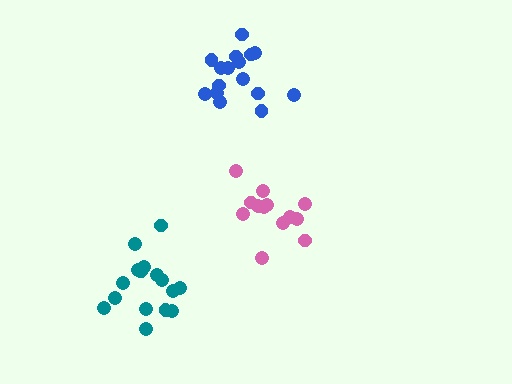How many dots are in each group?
Group 1: 13 dots, Group 2: 16 dots, Group 3: 16 dots (45 total).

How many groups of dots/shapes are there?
There are 3 groups.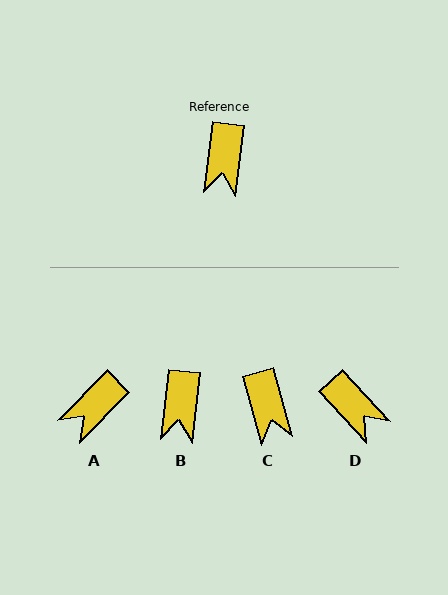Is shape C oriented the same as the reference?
No, it is off by about 22 degrees.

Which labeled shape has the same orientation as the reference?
B.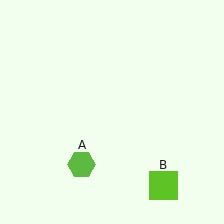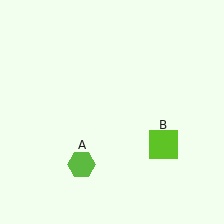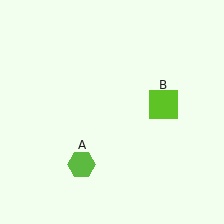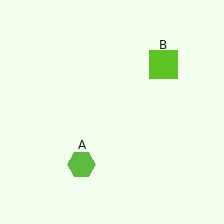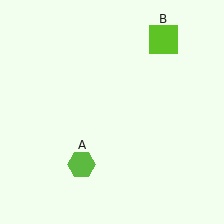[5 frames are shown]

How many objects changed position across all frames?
1 object changed position: lime square (object B).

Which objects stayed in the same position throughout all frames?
Lime hexagon (object A) remained stationary.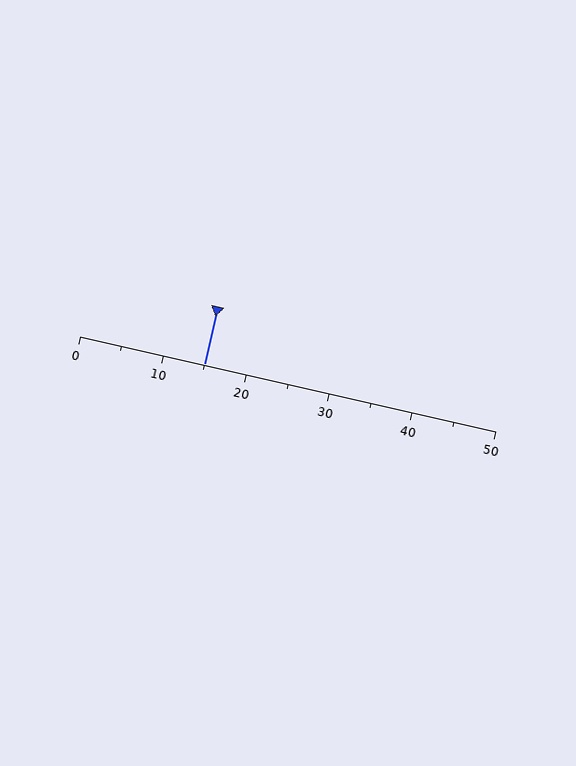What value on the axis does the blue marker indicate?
The marker indicates approximately 15.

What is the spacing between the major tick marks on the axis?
The major ticks are spaced 10 apart.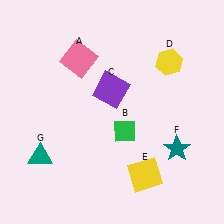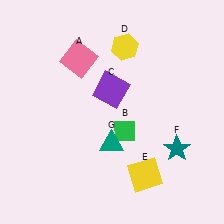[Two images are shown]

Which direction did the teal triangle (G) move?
The teal triangle (G) moved right.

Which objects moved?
The objects that moved are: the yellow hexagon (D), the teal triangle (G).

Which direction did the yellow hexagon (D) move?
The yellow hexagon (D) moved left.